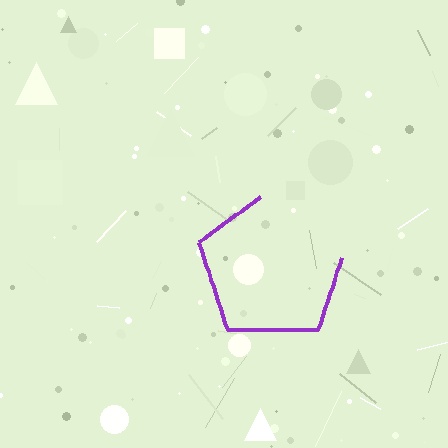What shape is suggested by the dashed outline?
The dashed outline suggests a pentagon.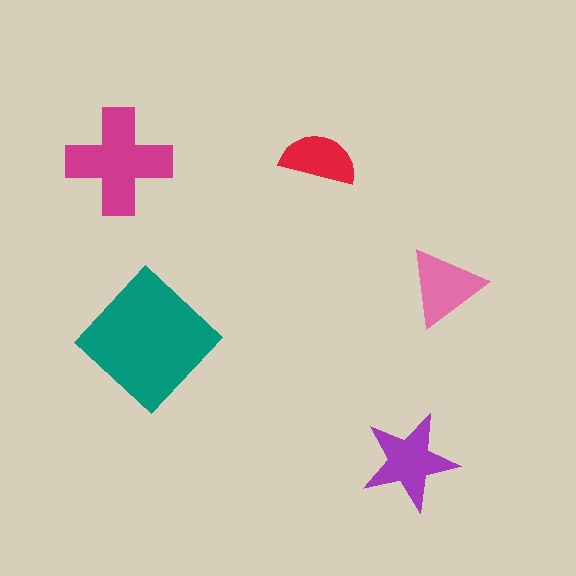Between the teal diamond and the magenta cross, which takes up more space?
The teal diamond.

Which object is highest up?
The red semicircle is topmost.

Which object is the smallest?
The red semicircle.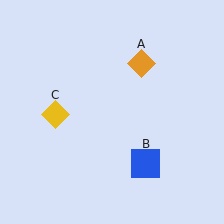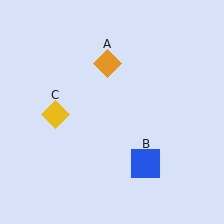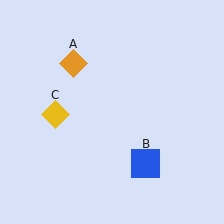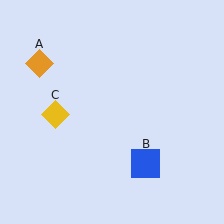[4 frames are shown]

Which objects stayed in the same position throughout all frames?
Blue square (object B) and yellow diamond (object C) remained stationary.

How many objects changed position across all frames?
1 object changed position: orange diamond (object A).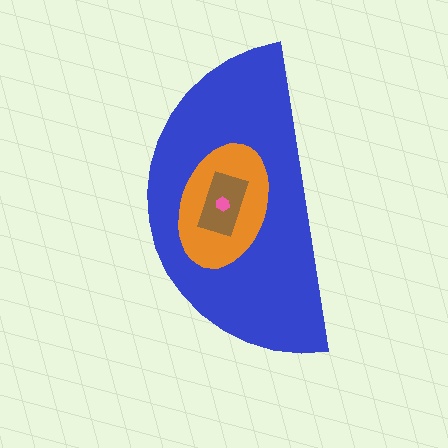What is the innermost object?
The pink hexagon.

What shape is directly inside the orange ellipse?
The brown rectangle.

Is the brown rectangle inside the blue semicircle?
Yes.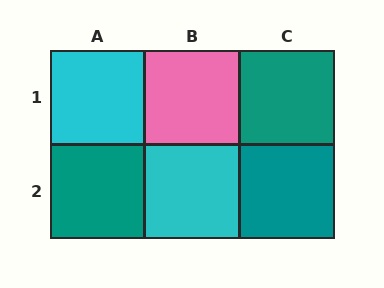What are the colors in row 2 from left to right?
Teal, cyan, teal.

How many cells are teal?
3 cells are teal.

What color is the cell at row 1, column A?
Cyan.